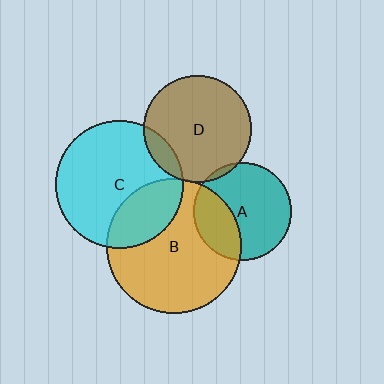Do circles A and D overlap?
Yes.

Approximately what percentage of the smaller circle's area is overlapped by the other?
Approximately 5%.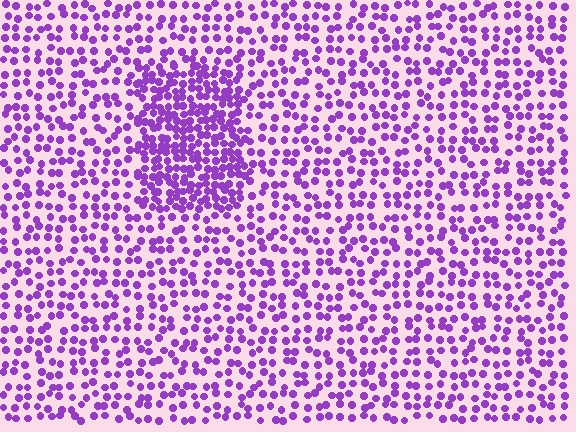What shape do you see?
I see a rectangle.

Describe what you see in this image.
The image contains small purple elements arranged at two different densities. A rectangle-shaped region is visible where the elements are more densely packed than the surrounding area.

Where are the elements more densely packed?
The elements are more densely packed inside the rectangle boundary.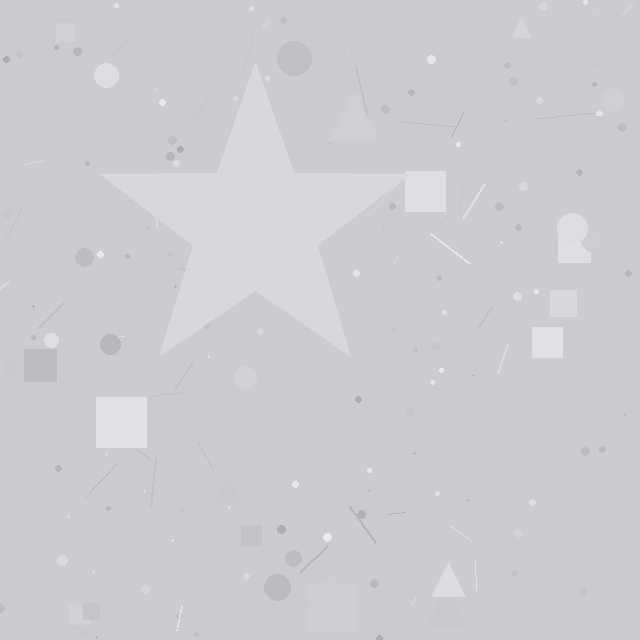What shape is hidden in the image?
A star is hidden in the image.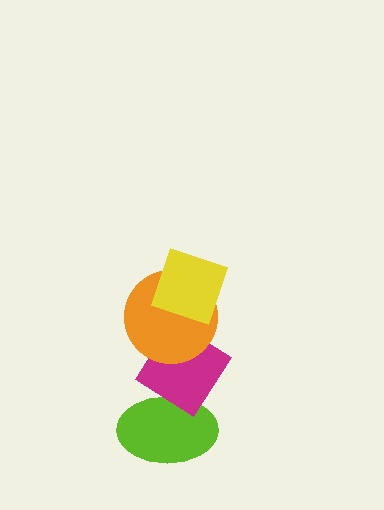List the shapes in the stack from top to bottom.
From top to bottom: the yellow diamond, the orange circle, the magenta diamond, the lime ellipse.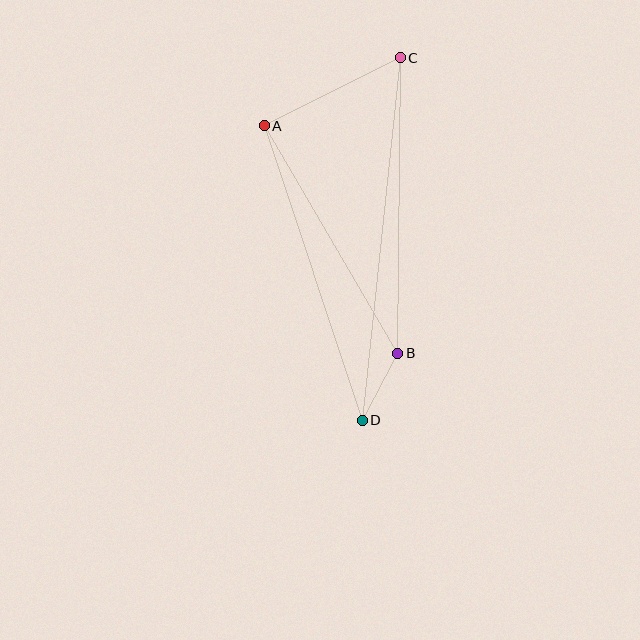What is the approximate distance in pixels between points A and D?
The distance between A and D is approximately 310 pixels.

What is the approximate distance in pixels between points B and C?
The distance between B and C is approximately 296 pixels.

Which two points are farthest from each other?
Points C and D are farthest from each other.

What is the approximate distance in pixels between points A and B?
The distance between A and B is approximately 264 pixels.